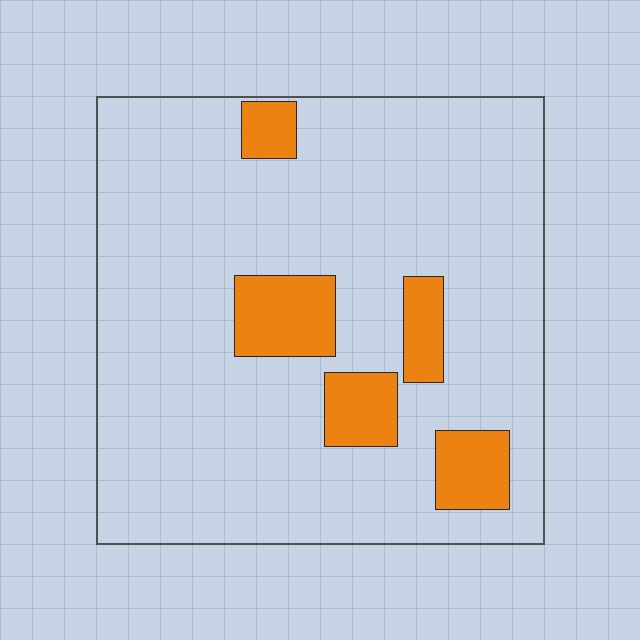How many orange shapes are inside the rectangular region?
5.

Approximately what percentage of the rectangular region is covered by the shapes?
Approximately 15%.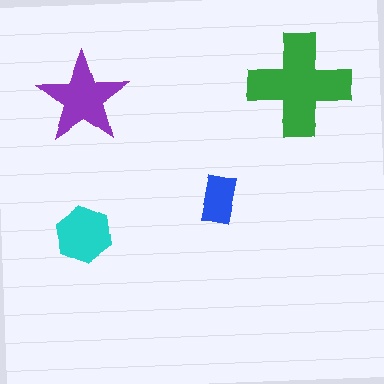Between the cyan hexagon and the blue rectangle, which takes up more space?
The cyan hexagon.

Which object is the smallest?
The blue rectangle.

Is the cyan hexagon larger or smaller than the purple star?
Smaller.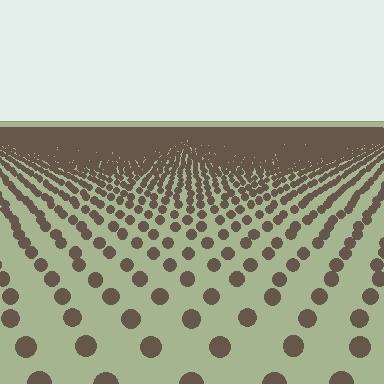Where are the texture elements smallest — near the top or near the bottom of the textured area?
Near the top.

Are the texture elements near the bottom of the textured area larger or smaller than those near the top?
Larger. Near the bottom, elements are closer to the viewer and appear at a bigger on-screen size.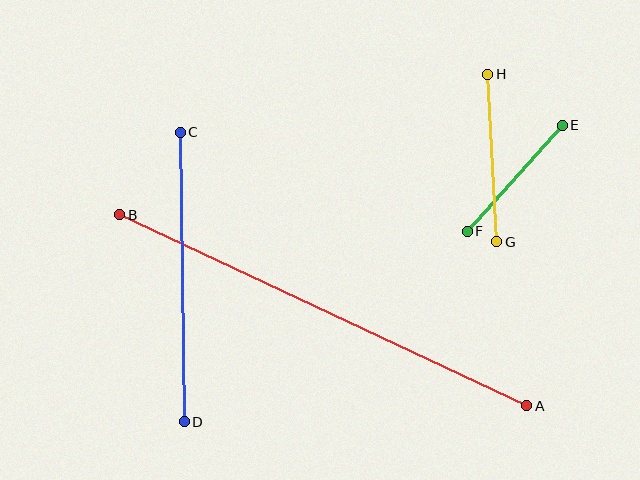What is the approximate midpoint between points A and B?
The midpoint is at approximately (323, 310) pixels.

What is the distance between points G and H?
The distance is approximately 168 pixels.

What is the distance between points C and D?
The distance is approximately 290 pixels.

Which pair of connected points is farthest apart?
Points A and B are farthest apart.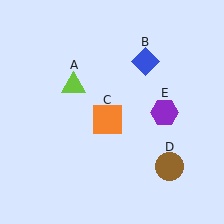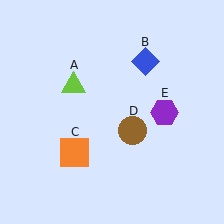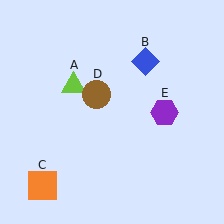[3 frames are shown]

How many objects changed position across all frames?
2 objects changed position: orange square (object C), brown circle (object D).